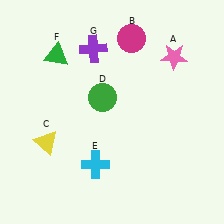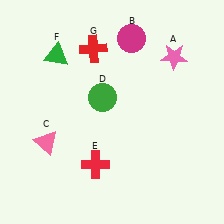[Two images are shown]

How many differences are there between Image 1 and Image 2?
There are 3 differences between the two images.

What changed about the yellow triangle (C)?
In Image 1, C is yellow. In Image 2, it changed to pink.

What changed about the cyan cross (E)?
In Image 1, E is cyan. In Image 2, it changed to red.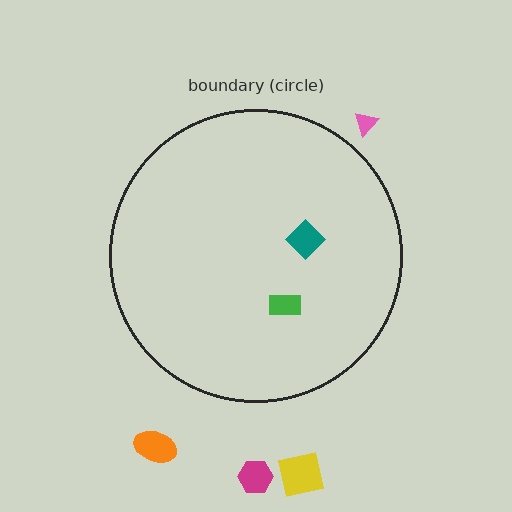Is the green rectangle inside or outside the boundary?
Inside.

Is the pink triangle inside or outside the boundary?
Outside.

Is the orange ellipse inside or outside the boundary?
Outside.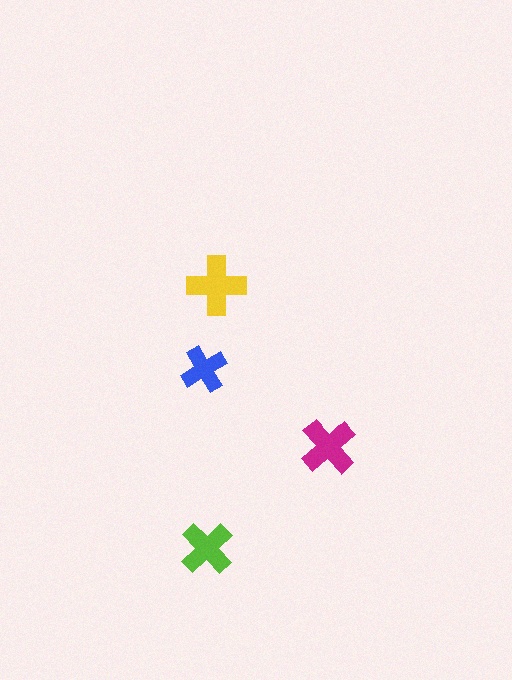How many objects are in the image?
There are 4 objects in the image.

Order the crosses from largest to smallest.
the yellow one, the magenta one, the lime one, the blue one.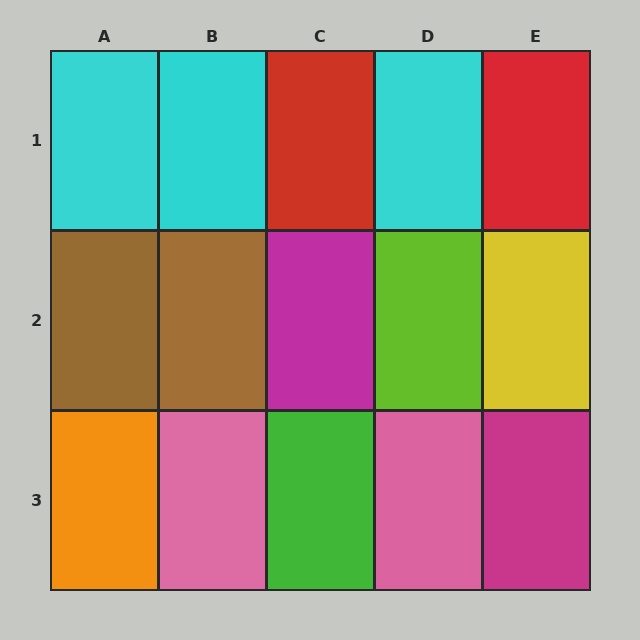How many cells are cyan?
3 cells are cyan.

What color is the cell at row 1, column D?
Cyan.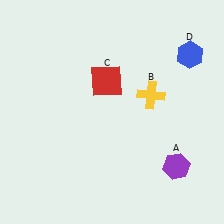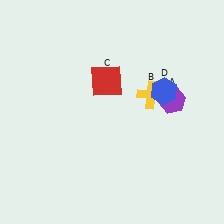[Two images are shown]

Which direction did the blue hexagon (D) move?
The blue hexagon (D) moved down.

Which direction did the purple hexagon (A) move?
The purple hexagon (A) moved up.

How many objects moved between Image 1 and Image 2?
2 objects moved between the two images.